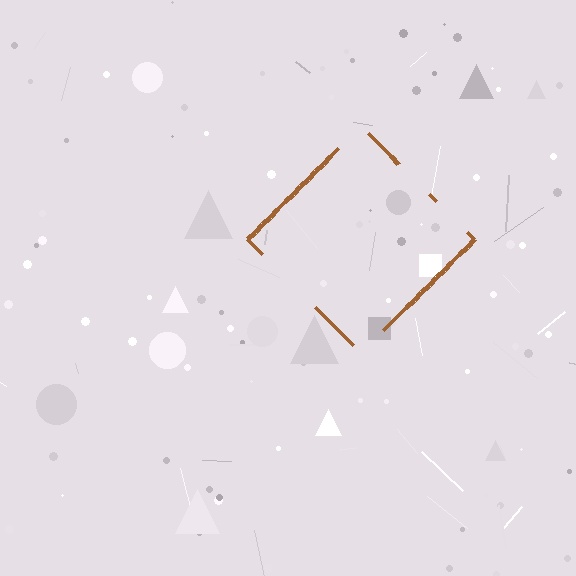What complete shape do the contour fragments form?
The contour fragments form a diamond.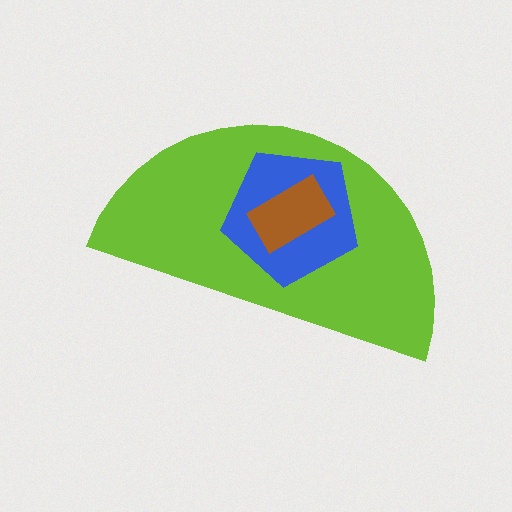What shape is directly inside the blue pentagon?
The brown rectangle.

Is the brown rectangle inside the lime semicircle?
Yes.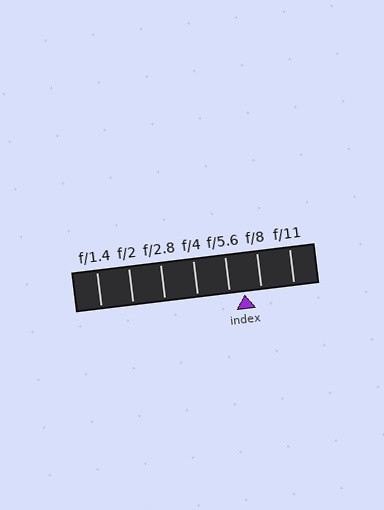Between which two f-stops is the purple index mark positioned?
The index mark is between f/5.6 and f/8.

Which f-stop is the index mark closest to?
The index mark is closest to f/5.6.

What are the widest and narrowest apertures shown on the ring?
The widest aperture shown is f/1.4 and the narrowest is f/11.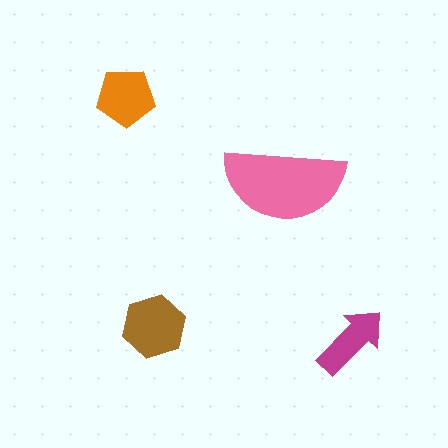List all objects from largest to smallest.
The pink semicircle, the brown hexagon, the orange pentagon, the magenta arrow.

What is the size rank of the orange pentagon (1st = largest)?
3rd.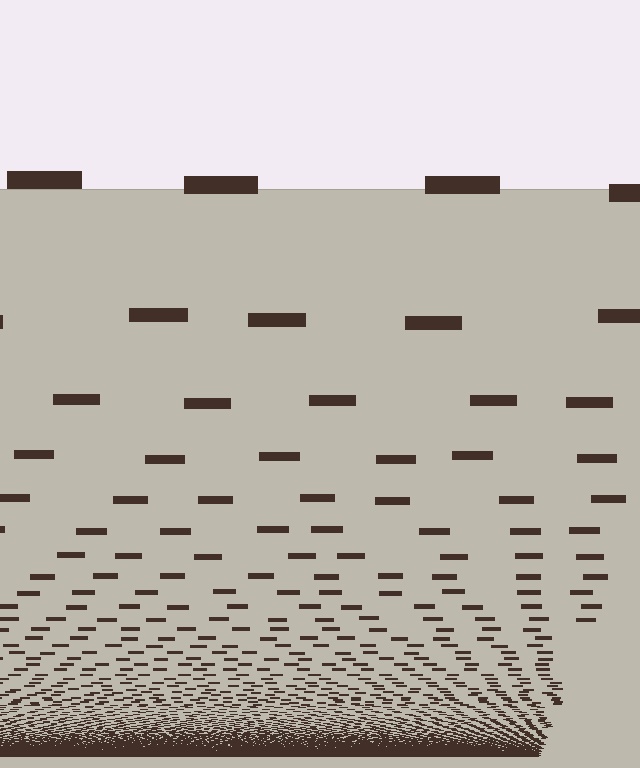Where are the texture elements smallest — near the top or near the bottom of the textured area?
Near the bottom.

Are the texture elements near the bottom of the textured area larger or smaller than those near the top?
Smaller. The gradient is inverted — elements near the bottom are smaller and denser.